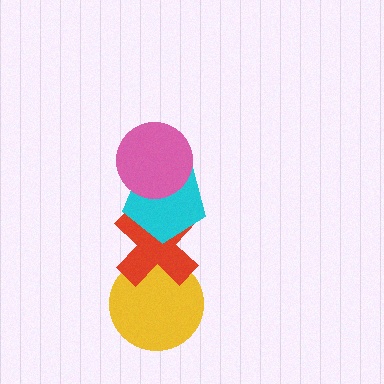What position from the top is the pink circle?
The pink circle is 1st from the top.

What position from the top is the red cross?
The red cross is 3rd from the top.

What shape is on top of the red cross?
The cyan pentagon is on top of the red cross.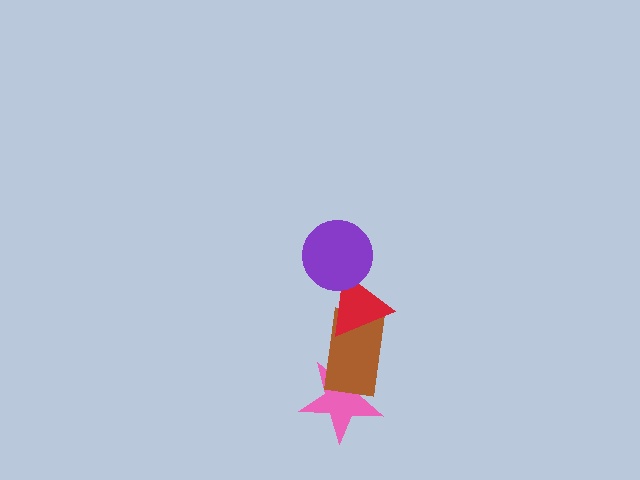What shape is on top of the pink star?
The brown rectangle is on top of the pink star.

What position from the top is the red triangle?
The red triangle is 2nd from the top.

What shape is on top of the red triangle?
The purple circle is on top of the red triangle.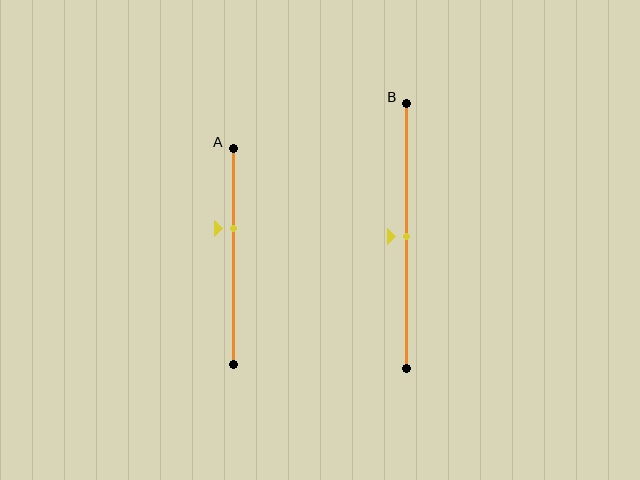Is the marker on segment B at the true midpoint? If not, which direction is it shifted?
Yes, the marker on segment B is at the true midpoint.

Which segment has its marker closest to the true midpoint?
Segment B has its marker closest to the true midpoint.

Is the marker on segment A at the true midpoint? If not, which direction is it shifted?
No, the marker on segment A is shifted upward by about 13% of the segment length.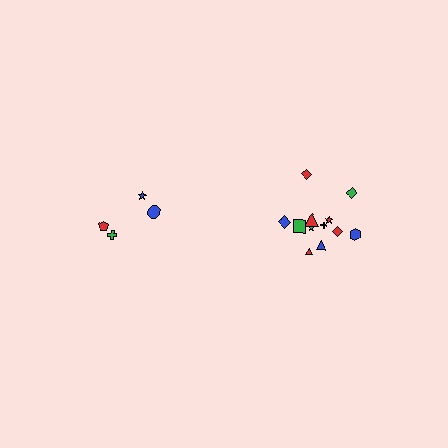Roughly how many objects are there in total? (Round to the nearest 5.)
Roughly 15 objects in total.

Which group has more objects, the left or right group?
The right group.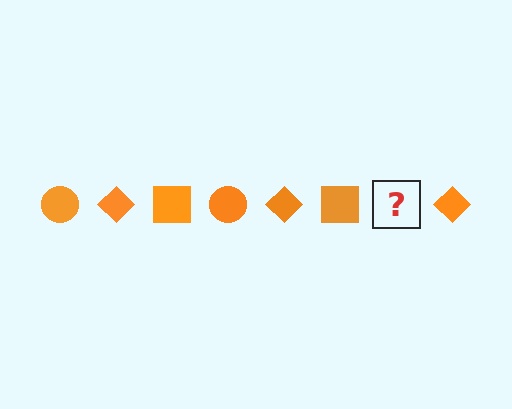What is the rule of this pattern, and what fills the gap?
The rule is that the pattern cycles through circle, diamond, square shapes in orange. The gap should be filled with an orange circle.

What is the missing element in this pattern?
The missing element is an orange circle.